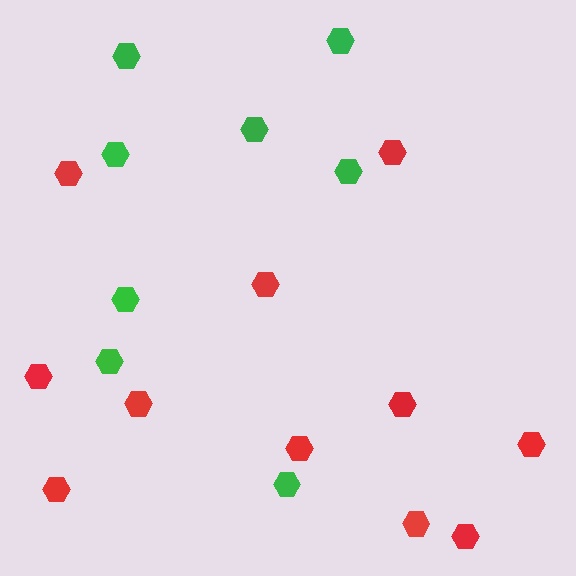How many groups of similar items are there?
There are 2 groups: one group of red hexagons (11) and one group of green hexagons (8).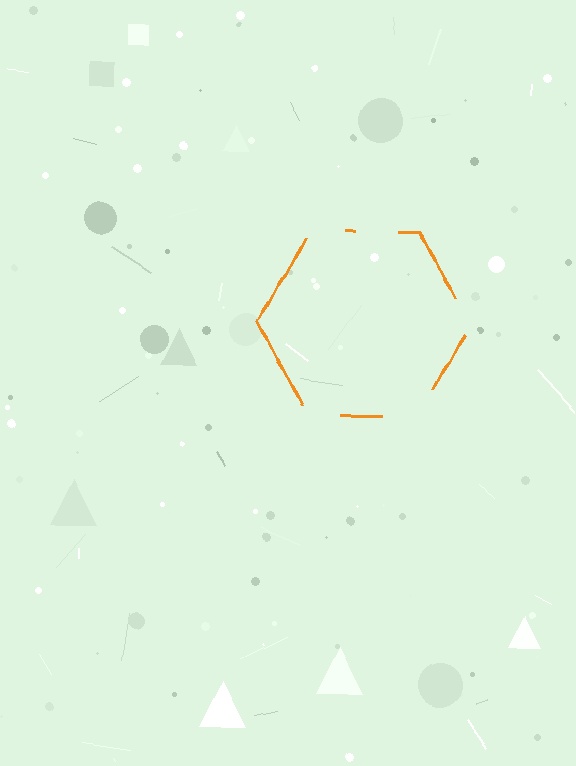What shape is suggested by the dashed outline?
The dashed outline suggests a hexagon.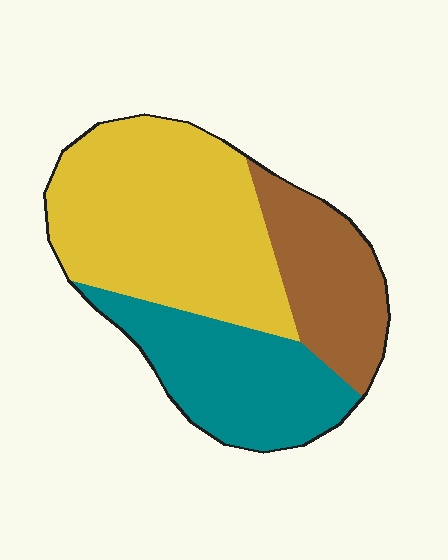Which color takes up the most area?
Yellow, at roughly 50%.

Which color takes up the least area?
Brown, at roughly 20%.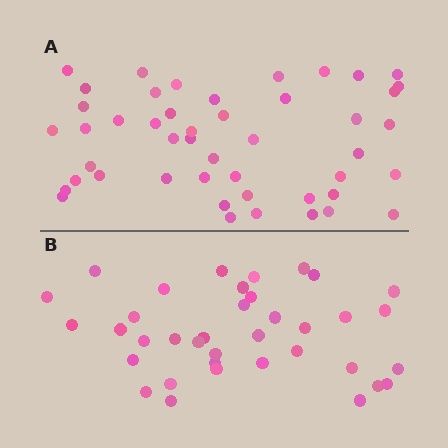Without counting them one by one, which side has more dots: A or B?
Region A (the top region) has more dots.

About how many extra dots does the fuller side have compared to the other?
Region A has roughly 10 or so more dots than region B.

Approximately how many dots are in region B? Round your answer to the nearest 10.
About 40 dots. (The exact count is 37, which rounds to 40.)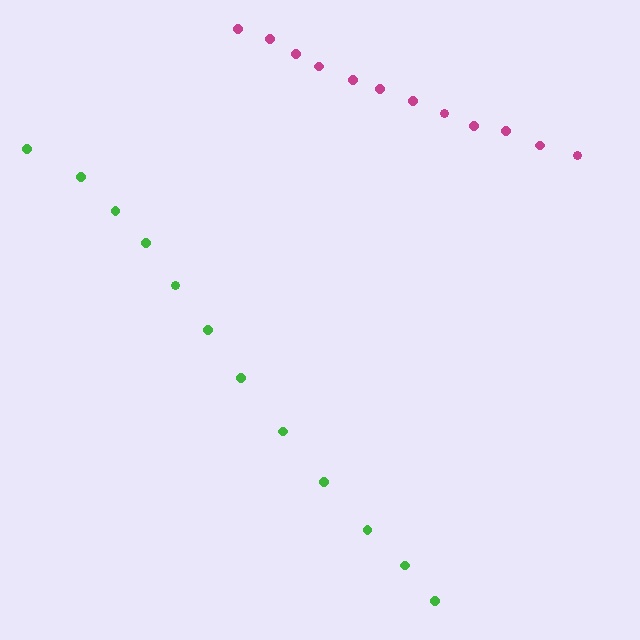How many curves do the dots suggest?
There are 2 distinct paths.